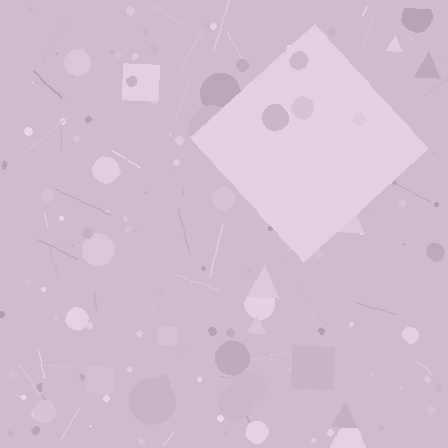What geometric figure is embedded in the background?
A diamond is embedded in the background.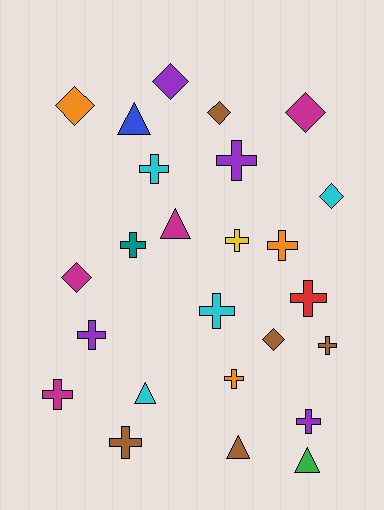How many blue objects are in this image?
There is 1 blue object.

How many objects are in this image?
There are 25 objects.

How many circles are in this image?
There are no circles.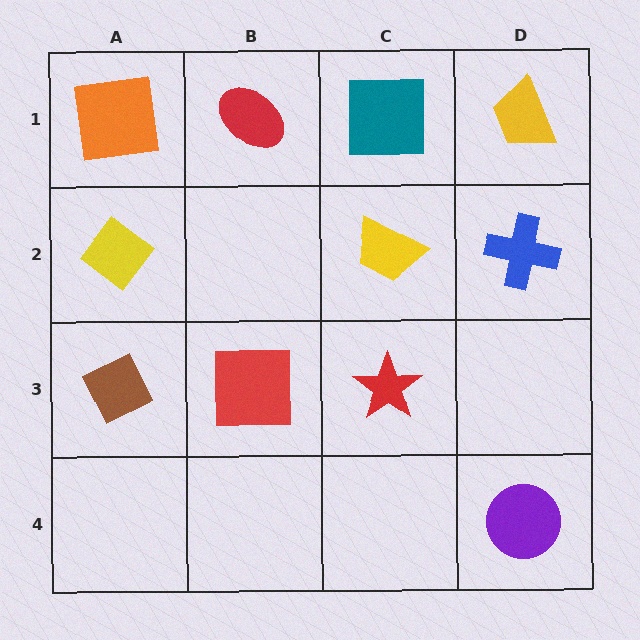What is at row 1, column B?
A red ellipse.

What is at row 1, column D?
A yellow trapezoid.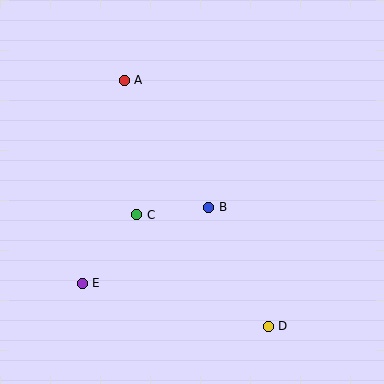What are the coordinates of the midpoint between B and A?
The midpoint between B and A is at (167, 144).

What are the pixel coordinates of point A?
Point A is at (124, 80).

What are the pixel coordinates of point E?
Point E is at (82, 283).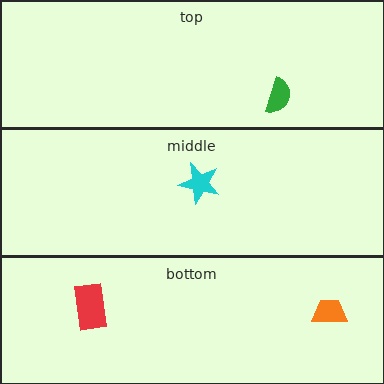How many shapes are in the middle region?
1.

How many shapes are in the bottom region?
2.